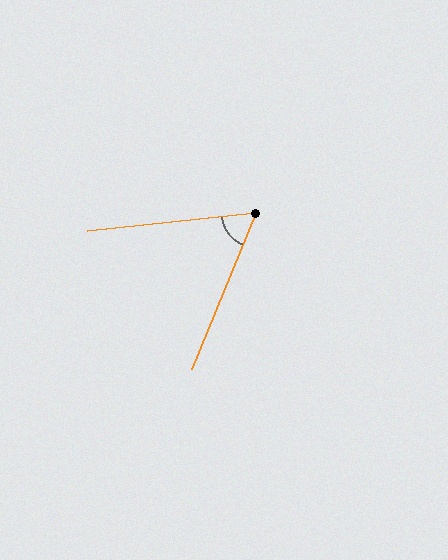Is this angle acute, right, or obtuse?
It is acute.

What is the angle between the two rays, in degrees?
Approximately 62 degrees.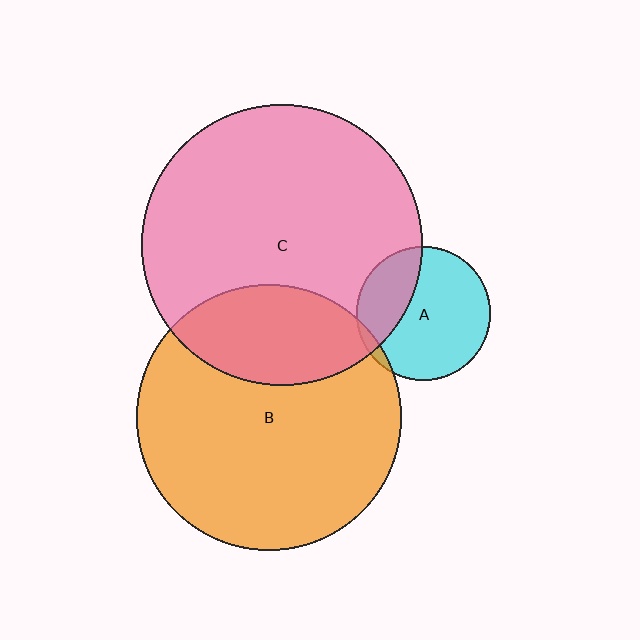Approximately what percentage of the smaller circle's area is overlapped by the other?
Approximately 5%.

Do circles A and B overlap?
Yes.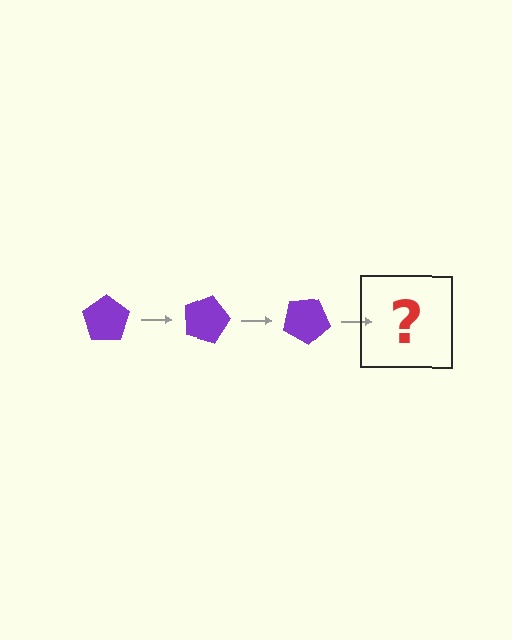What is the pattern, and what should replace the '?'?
The pattern is that the pentagon rotates 15 degrees each step. The '?' should be a purple pentagon rotated 45 degrees.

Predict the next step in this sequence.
The next step is a purple pentagon rotated 45 degrees.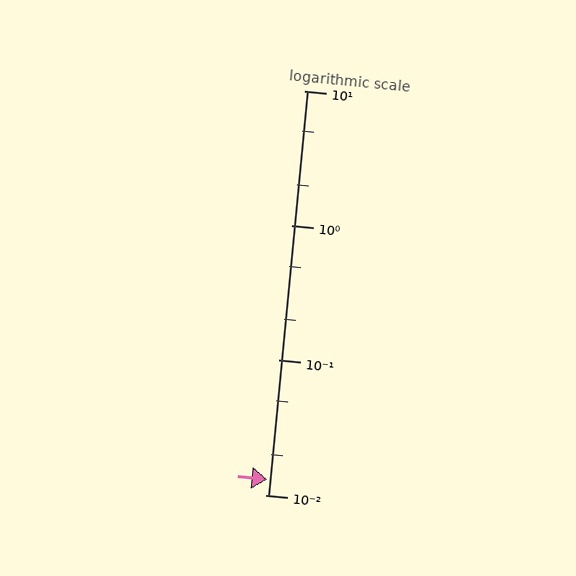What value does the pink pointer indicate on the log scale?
The pointer indicates approximately 0.013.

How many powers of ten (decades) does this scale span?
The scale spans 3 decades, from 0.01 to 10.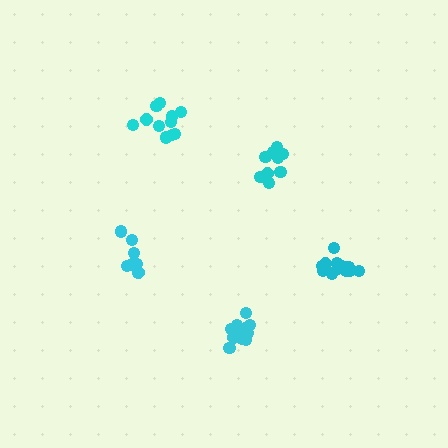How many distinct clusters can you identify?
There are 5 distinct clusters.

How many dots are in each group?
Group 1: 11 dots, Group 2: 13 dots, Group 3: 9 dots, Group 4: 10 dots, Group 5: 12 dots (55 total).